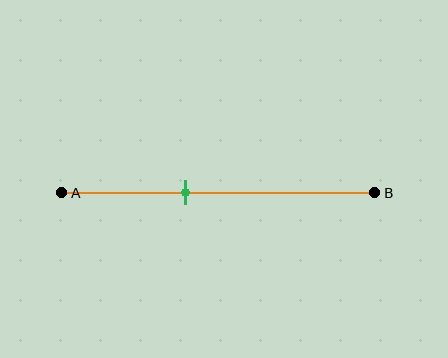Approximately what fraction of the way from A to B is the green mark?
The green mark is approximately 40% of the way from A to B.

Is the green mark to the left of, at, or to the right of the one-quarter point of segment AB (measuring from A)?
The green mark is to the right of the one-quarter point of segment AB.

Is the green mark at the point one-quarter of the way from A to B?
No, the mark is at about 40% from A, not at the 25% one-quarter point.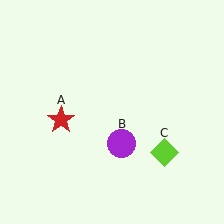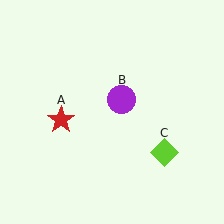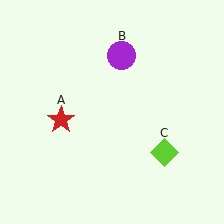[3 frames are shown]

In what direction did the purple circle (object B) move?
The purple circle (object B) moved up.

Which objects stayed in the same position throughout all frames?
Red star (object A) and lime diamond (object C) remained stationary.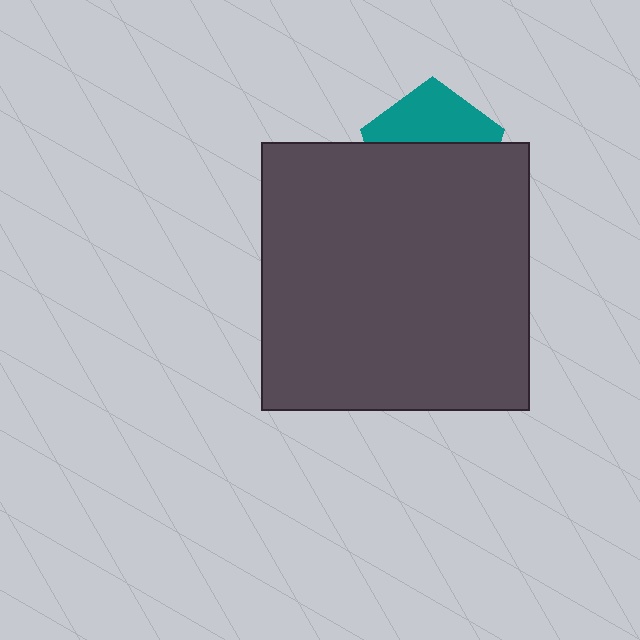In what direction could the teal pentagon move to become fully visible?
The teal pentagon could move up. That would shift it out from behind the dark gray square entirely.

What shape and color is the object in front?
The object in front is a dark gray square.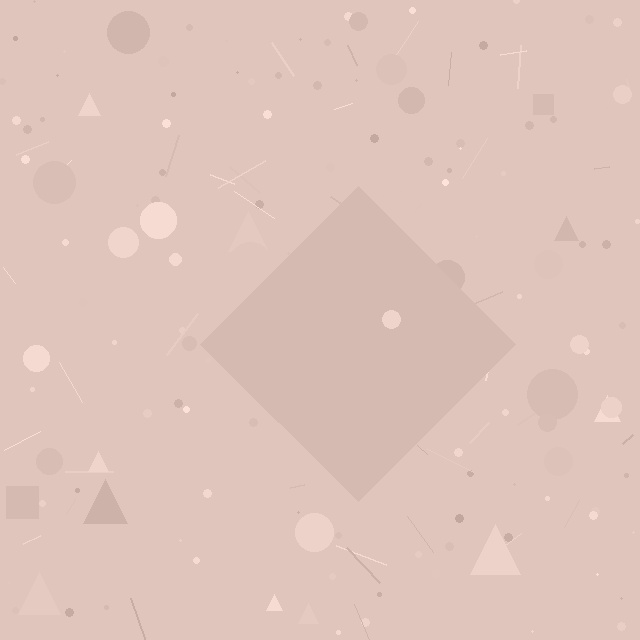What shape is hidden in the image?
A diamond is hidden in the image.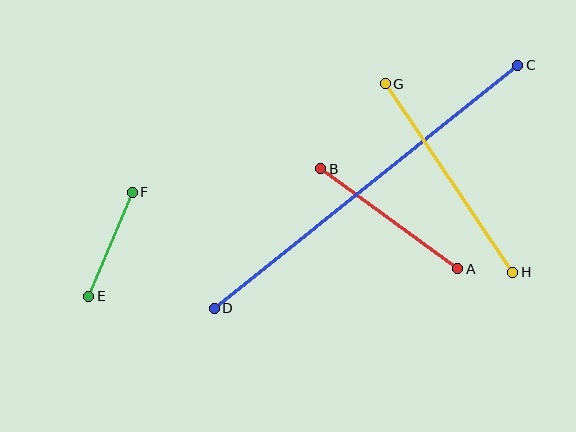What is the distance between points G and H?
The distance is approximately 228 pixels.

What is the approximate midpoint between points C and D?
The midpoint is at approximately (366, 187) pixels.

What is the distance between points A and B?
The distance is approximately 169 pixels.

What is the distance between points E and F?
The distance is approximately 112 pixels.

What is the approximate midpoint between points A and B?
The midpoint is at approximately (389, 219) pixels.